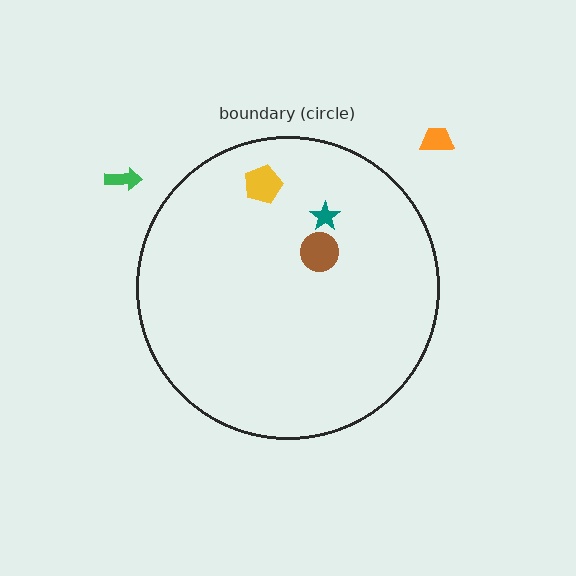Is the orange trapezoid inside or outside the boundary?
Outside.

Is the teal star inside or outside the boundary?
Inside.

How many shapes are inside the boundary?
3 inside, 2 outside.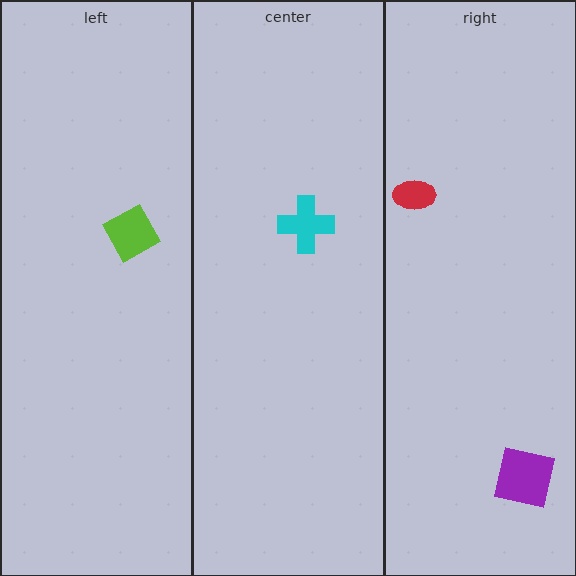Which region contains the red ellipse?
The right region.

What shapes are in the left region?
The lime diamond.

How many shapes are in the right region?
2.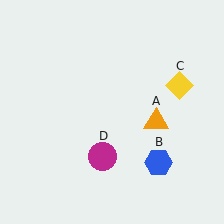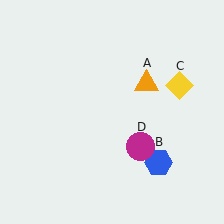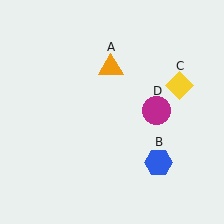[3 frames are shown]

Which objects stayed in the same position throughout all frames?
Blue hexagon (object B) and yellow diamond (object C) remained stationary.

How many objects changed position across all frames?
2 objects changed position: orange triangle (object A), magenta circle (object D).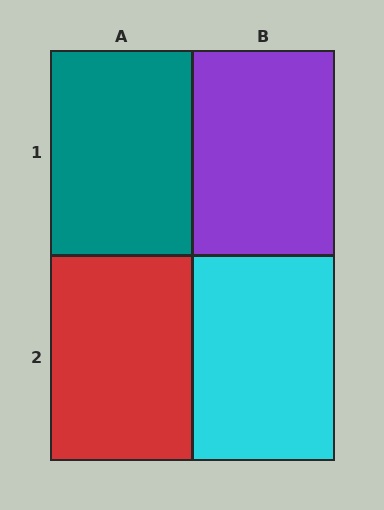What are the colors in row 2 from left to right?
Red, cyan.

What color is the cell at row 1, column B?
Purple.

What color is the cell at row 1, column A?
Teal.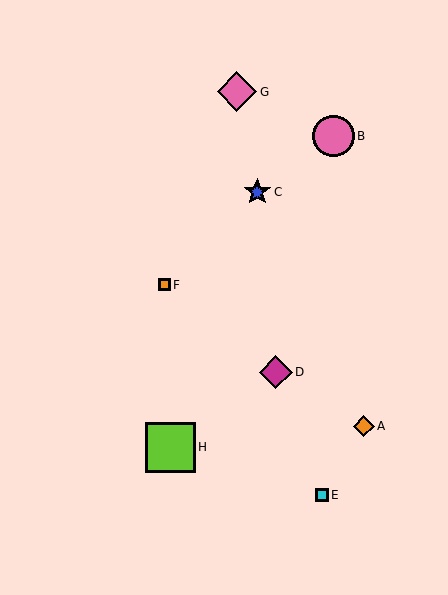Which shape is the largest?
The lime square (labeled H) is the largest.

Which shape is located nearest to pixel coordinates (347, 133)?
The pink circle (labeled B) at (334, 136) is nearest to that location.